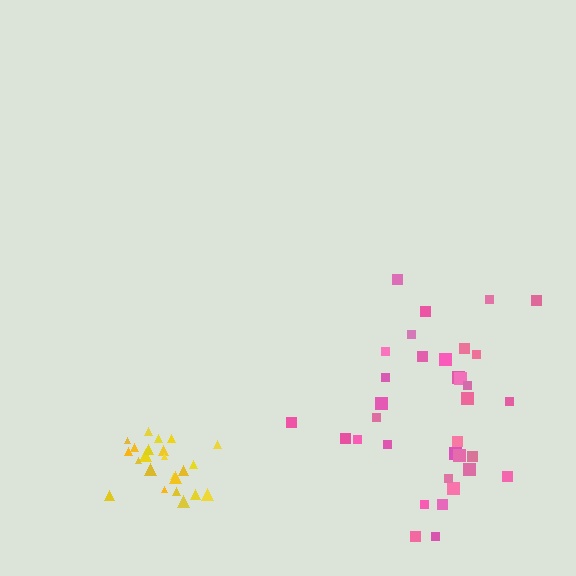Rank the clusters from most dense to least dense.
yellow, pink.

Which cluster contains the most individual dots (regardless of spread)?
Pink (34).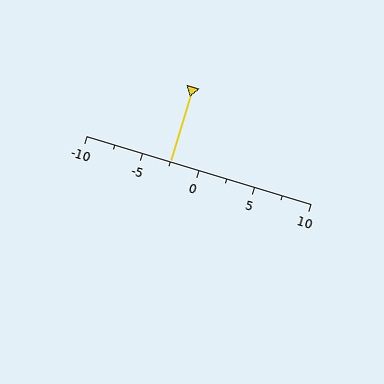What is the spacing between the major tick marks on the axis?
The major ticks are spaced 5 apart.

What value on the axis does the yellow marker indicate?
The marker indicates approximately -2.5.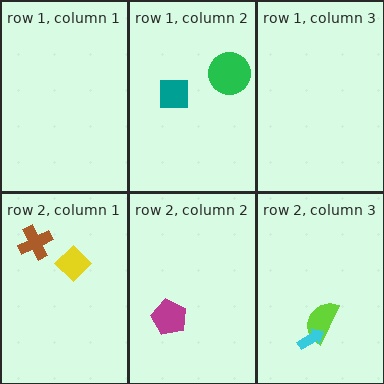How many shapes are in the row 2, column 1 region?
2.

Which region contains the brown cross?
The row 2, column 1 region.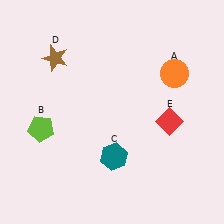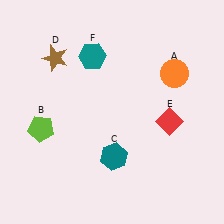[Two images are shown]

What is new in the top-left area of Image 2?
A teal hexagon (F) was added in the top-left area of Image 2.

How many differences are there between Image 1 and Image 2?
There is 1 difference between the two images.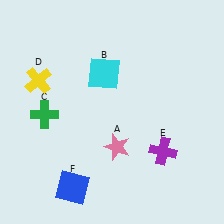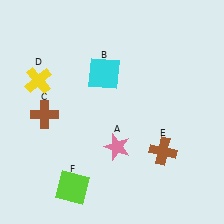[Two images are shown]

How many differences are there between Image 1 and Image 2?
There are 3 differences between the two images.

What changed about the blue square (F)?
In Image 1, F is blue. In Image 2, it changed to lime.